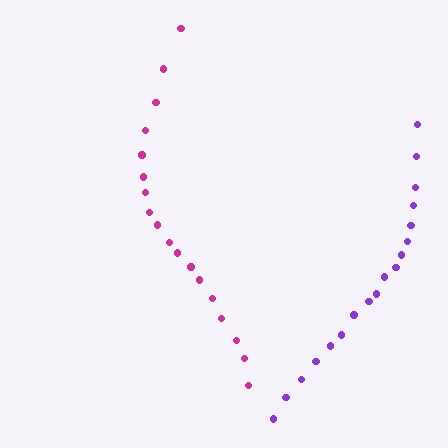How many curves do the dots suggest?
There are 2 distinct paths.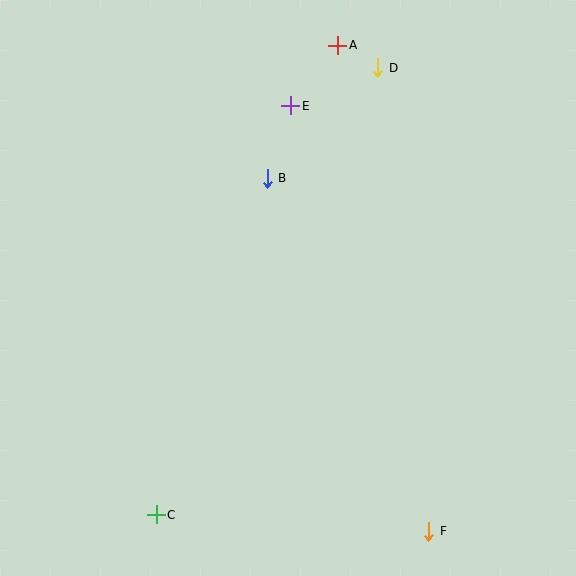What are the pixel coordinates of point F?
Point F is at (429, 531).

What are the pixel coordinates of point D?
Point D is at (378, 68).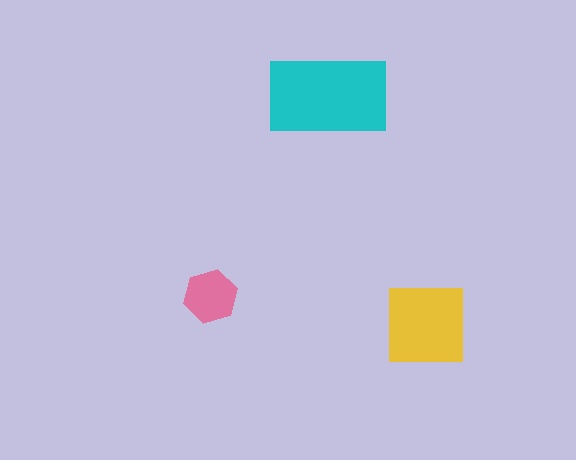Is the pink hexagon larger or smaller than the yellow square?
Smaller.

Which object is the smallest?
The pink hexagon.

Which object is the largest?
The cyan rectangle.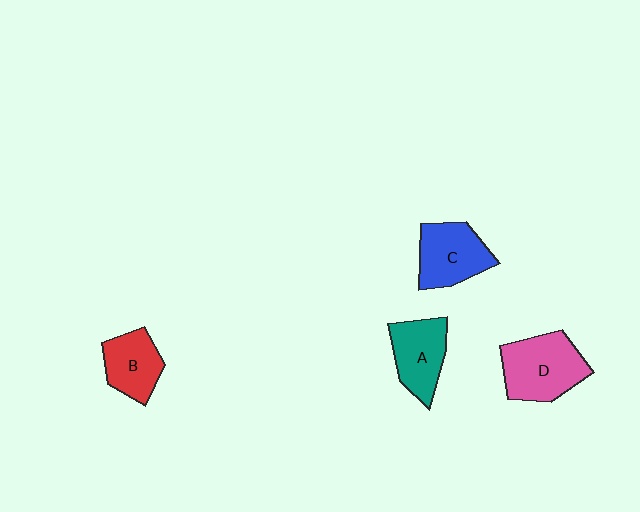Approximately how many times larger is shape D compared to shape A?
Approximately 1.3 times.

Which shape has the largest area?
Shape D (pink).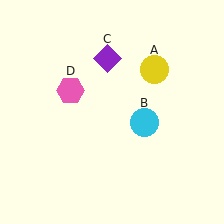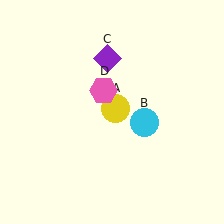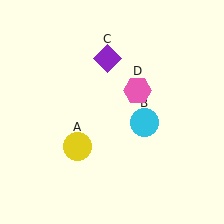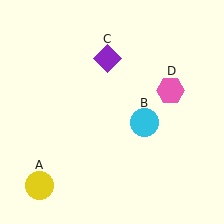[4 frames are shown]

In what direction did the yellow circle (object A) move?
The yellow circle (object A) moved down and to the left.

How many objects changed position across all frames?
2 objects changed position: yellow circle (object A), pink hexagon (object D).